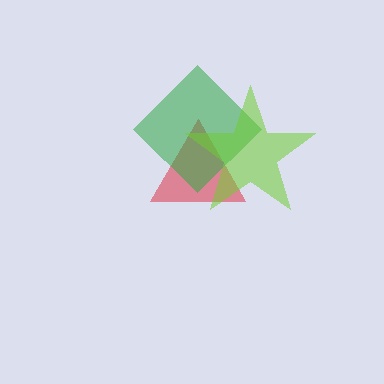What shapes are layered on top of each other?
The layered shapes are: a red triangle, a green diamond, a lime star.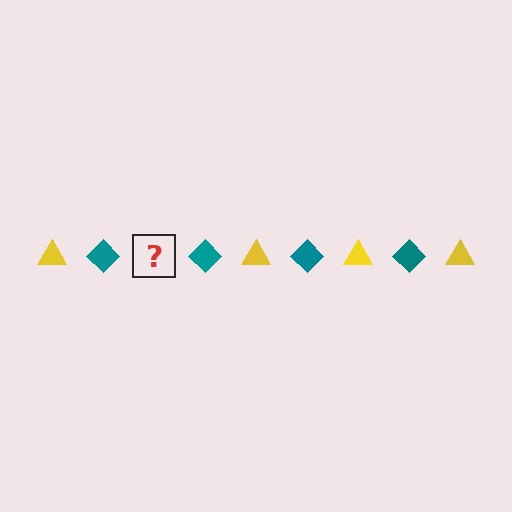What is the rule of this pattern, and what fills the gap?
The rule is that the pattern alternates between yellow triangle and teal diamond. The gap should be filled with a yellow triangle.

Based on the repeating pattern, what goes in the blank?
The blank should be a yellow triangle.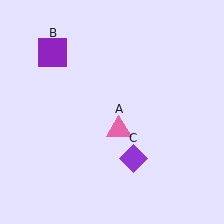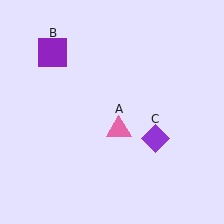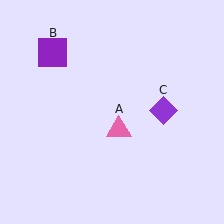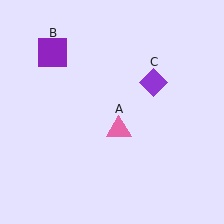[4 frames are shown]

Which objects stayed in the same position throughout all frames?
Pink triangle (object A) and purple square (object B) remained stationary.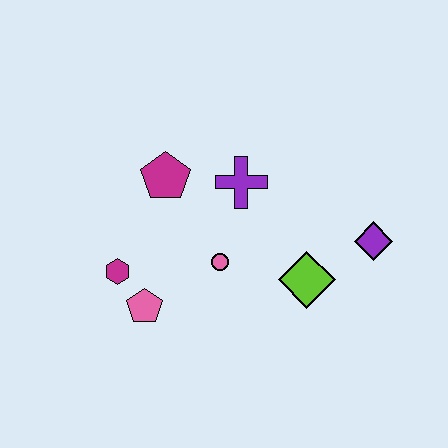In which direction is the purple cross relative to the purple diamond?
The purple cross is to the left of the purple diamond.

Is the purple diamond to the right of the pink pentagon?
Yes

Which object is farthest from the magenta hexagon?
The purple diamond is farthest from the magenta hexagon.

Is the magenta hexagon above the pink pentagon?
Yes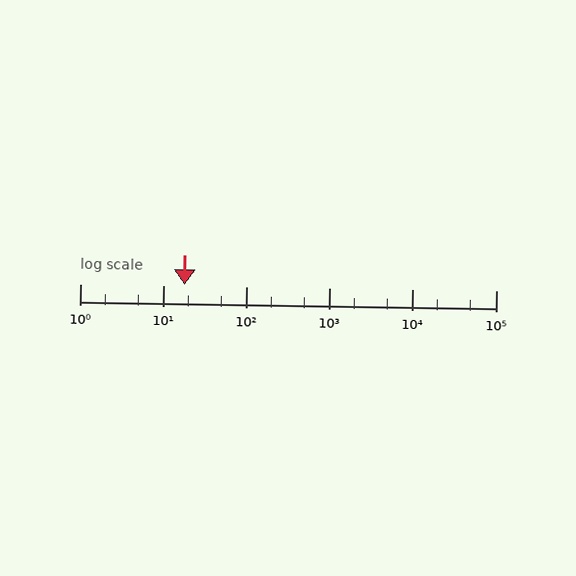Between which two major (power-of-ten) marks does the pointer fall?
The pointer is between 10 and 100.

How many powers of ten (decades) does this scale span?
The scale spans 5 decades, from 1 to 100000.